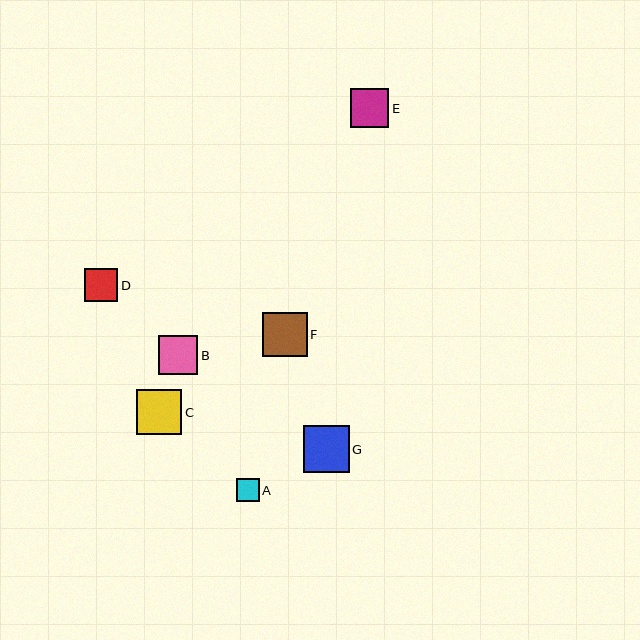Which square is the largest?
Square G is the largest with a size of approximately 46 pixels.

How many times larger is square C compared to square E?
Square C is approximately 1.2 times the size of square E.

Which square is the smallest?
Square A is the smallest with a size of approximately 23 pixels.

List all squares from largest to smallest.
From largest to smallest: G, C, F, B, E, D, A.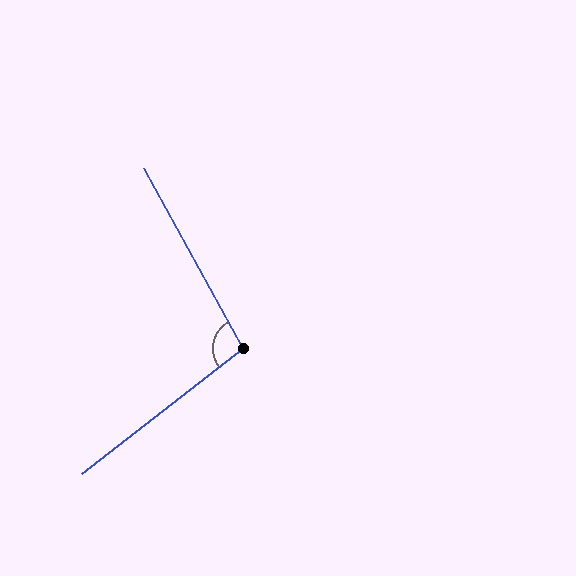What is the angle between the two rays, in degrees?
Approximately 99 degrees.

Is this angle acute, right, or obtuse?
It is obtuse.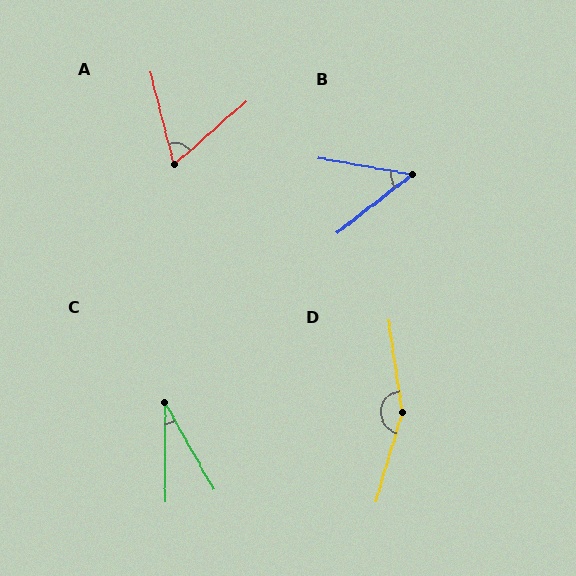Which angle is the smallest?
C, at approximately 30 degrees.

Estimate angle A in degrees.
Approximately 63 degrees.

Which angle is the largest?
D, at approximately 155 degrees.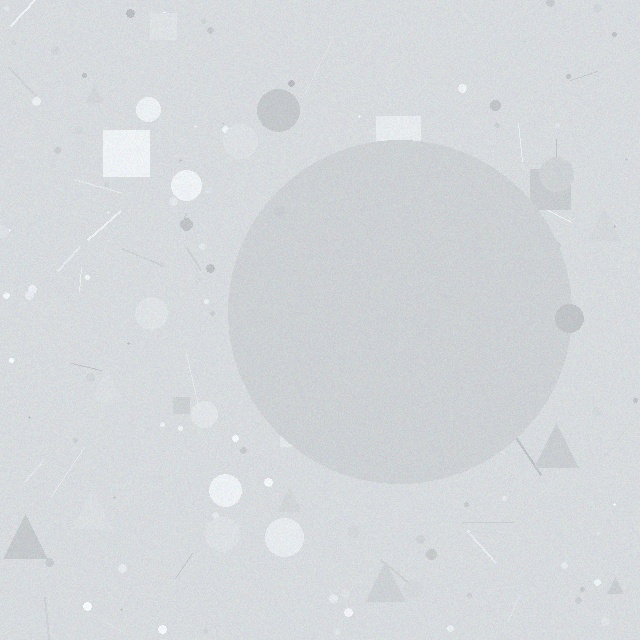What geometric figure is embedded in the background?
A circle is embedded in the background.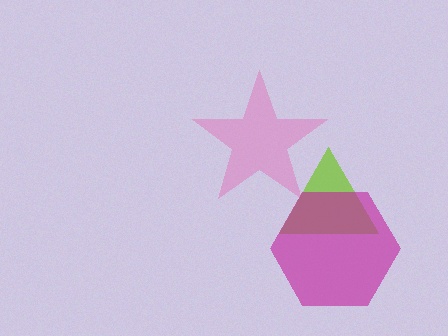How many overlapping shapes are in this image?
There are 3 overlapping shapes in the image.